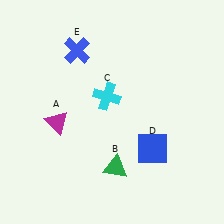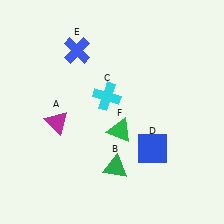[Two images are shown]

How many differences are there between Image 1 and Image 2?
There is 1 difference between the two images.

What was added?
A green triangle (F) was added in Image 2.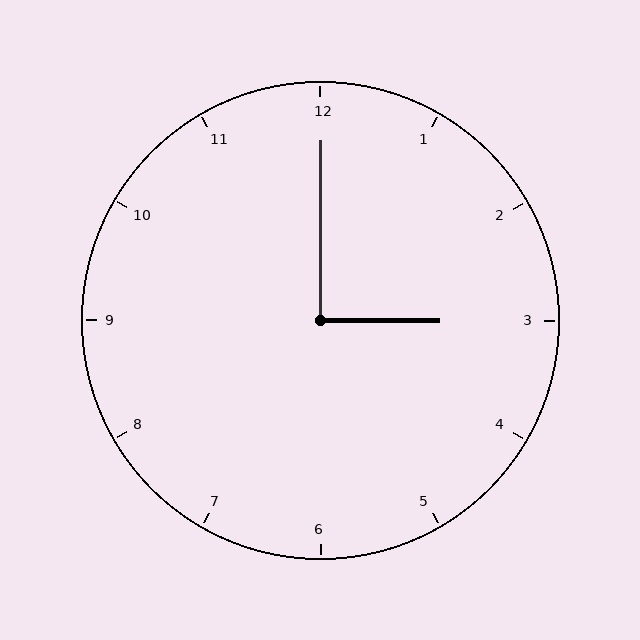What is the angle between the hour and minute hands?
Approximately 90 degrees.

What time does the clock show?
3:00.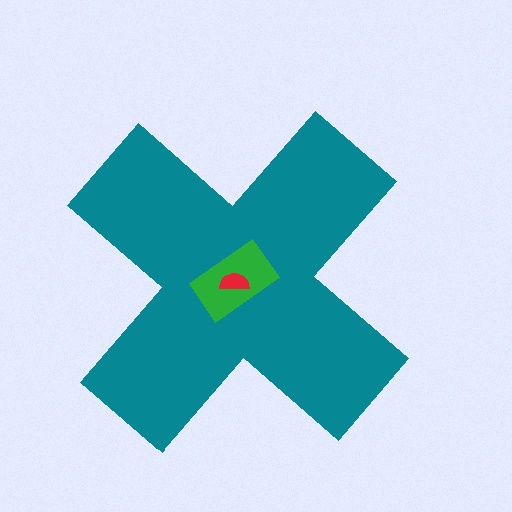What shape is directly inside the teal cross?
The green rectangle.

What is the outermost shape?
The teal cross.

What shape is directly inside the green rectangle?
The red semicircle.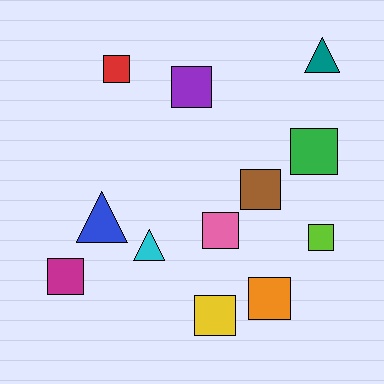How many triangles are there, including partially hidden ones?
There are 3 triangles.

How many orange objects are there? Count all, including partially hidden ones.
There is 1 orange object.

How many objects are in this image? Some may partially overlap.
There are 12 objects.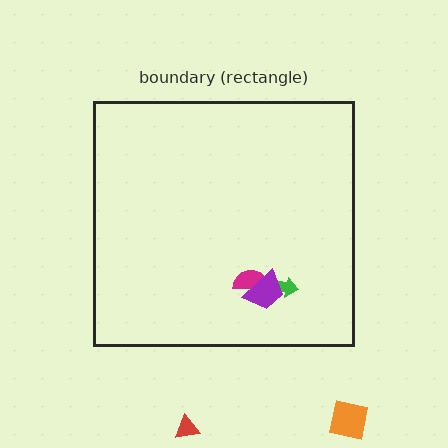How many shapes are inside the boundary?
3 inside, 2 outside.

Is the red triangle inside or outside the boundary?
Outside.